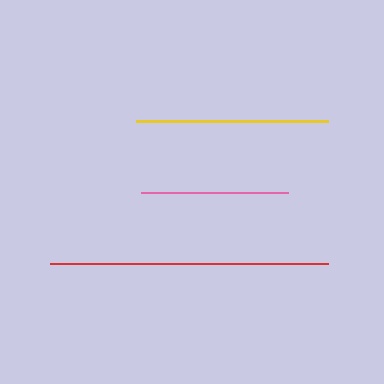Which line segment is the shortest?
The pink line is the shortest at approximately 147 pixels.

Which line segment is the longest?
The red line is the longest at approximately 277 pixels.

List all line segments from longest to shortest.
From longest to shortest: red, yellow, pink.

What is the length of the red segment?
The red segment is approximately 277 pixels long.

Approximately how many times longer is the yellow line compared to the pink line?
The yellow line is approximately 1.3 times the length of the pink line.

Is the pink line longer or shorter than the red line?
The red line is longer than the pink line.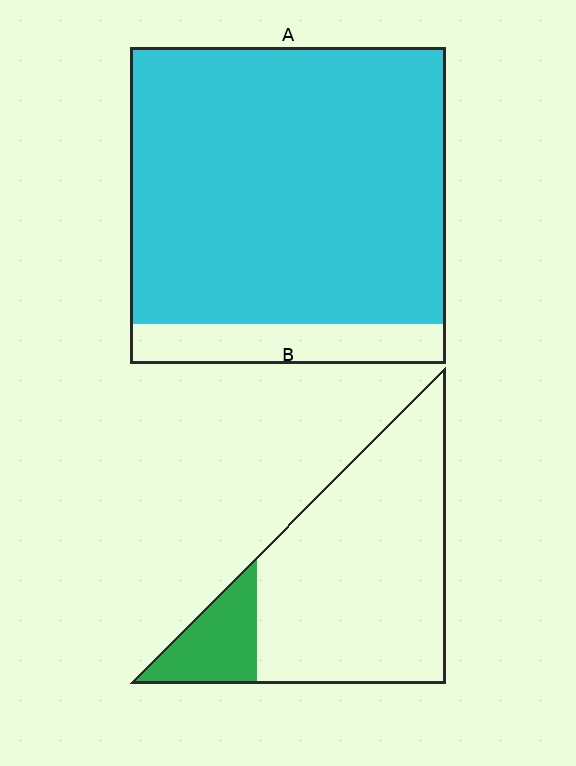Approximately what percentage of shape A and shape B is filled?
A is approximately 85% and B is approximately 15%.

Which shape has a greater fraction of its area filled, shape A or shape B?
Shape A.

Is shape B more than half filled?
No.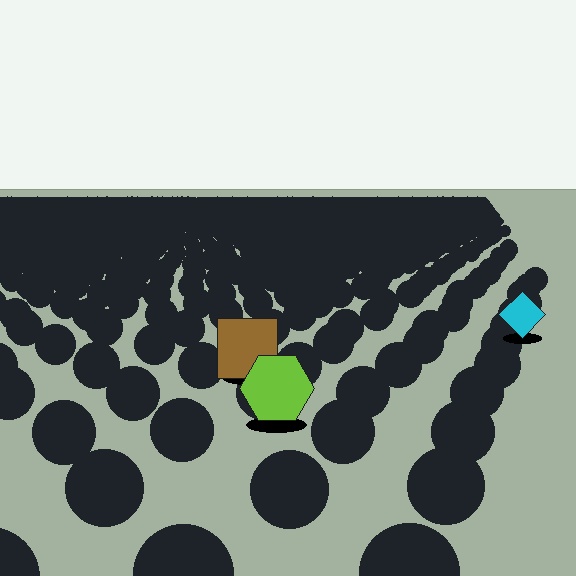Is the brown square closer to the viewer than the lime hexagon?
No. The lime hexagon is closer — you can tell from the texture gradient: the ground texture is coarser near it.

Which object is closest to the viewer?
The lime hexagon is closest. The texture marks near it are larger and more spread out.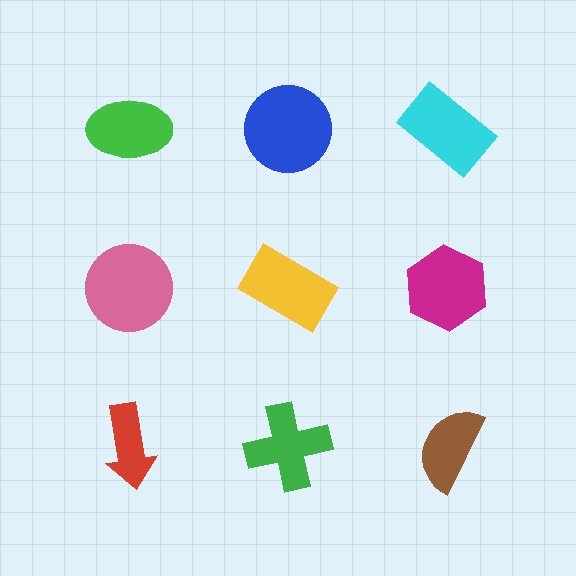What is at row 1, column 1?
A green ellipse.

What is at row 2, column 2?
A yellow rectangle.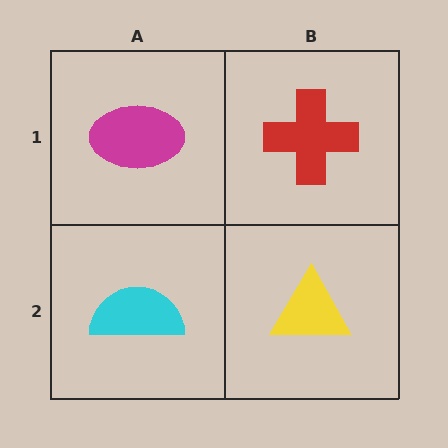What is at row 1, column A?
A magenta ellipse.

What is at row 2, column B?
A yellow triangle.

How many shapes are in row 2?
2 shapes.